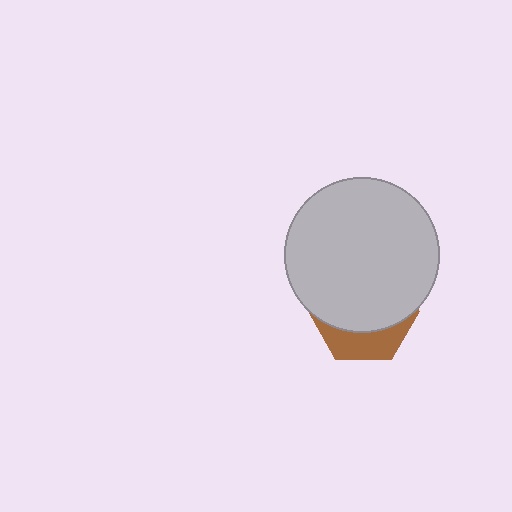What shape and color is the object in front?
The object in front is a light gray circle.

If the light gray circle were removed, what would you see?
You would see the complete brown hexagon.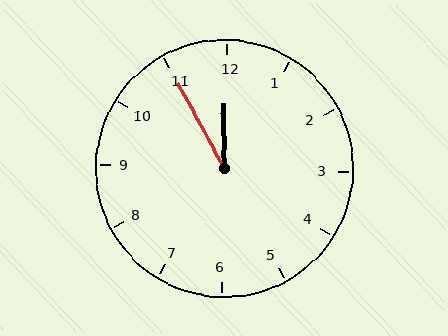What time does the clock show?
11:55.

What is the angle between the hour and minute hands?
Approximately 28 degrees.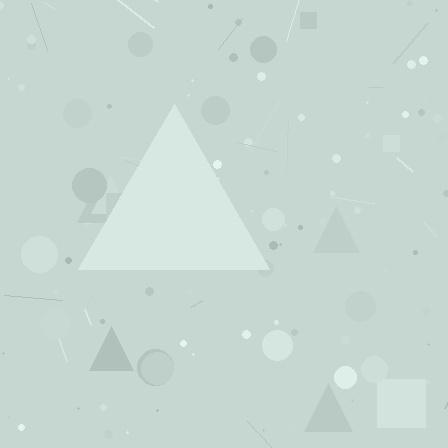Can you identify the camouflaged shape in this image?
The camouflaged shape is a triangle.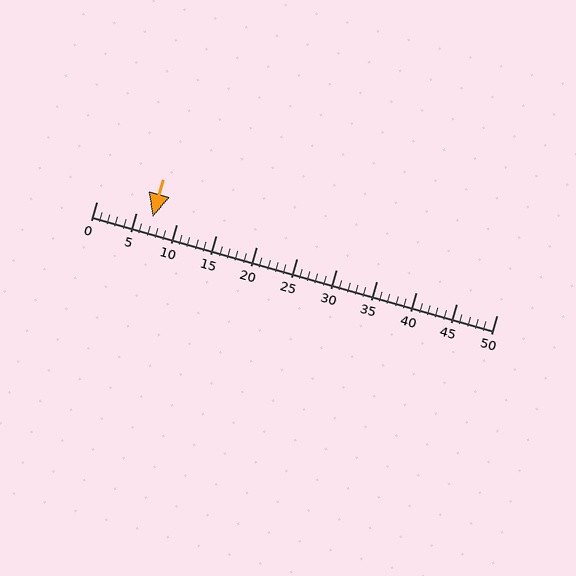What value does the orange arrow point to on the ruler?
The orange arrow points to approximately 7.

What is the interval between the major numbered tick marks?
The major tick marks are spaced 5 units apart.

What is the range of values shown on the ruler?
The ruler shows values from 0 to 50.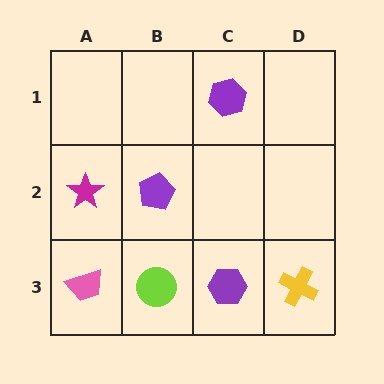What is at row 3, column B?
A lime circle.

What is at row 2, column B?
A purple pentagon.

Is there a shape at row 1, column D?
No, that cell is empty.